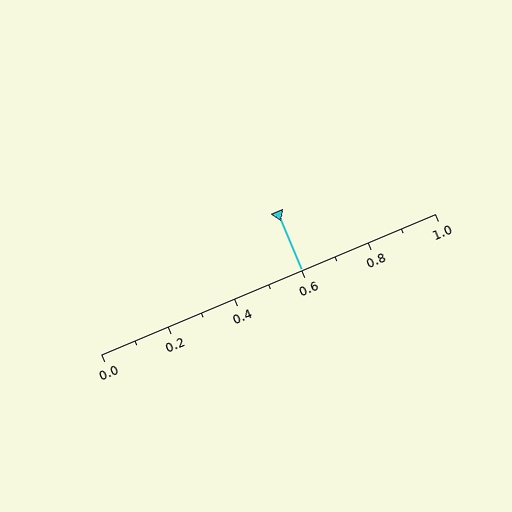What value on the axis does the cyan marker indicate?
The marker indicates approximately 0.6.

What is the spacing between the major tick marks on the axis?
The major ticks are spaced 0.2 apart.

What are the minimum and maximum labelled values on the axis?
The axis runs from 0.0 to 1.0.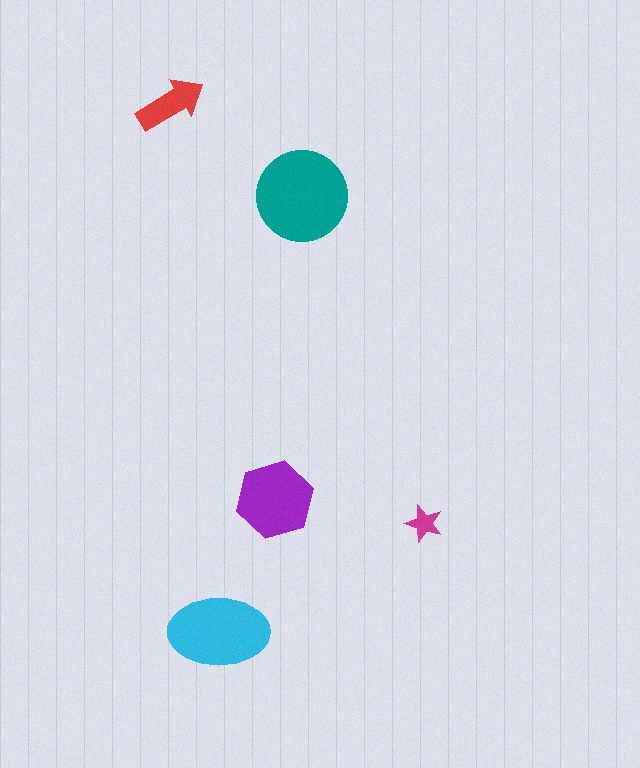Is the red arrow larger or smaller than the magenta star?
Larger.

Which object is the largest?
The teal circle.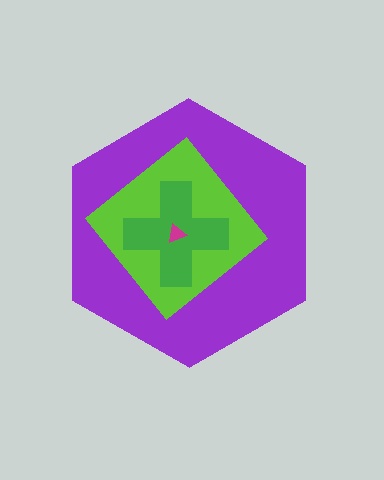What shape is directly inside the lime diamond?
The green cross.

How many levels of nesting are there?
4.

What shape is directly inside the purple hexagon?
The lime diamond.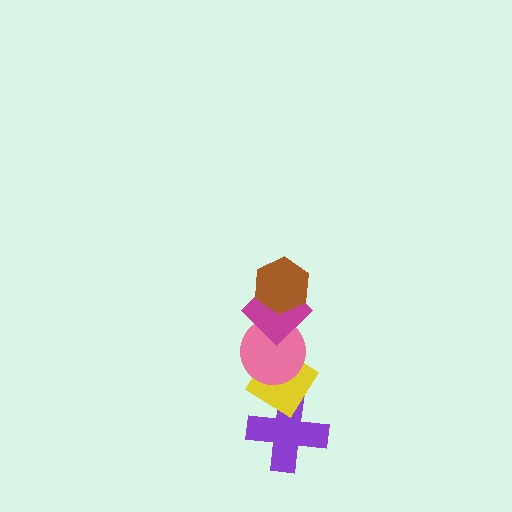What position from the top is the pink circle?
The pink circle is 3rd from the top.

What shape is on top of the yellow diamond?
The pink circle is on top of the yellow diamond.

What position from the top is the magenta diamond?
The magenta diamond is 2nd from the top.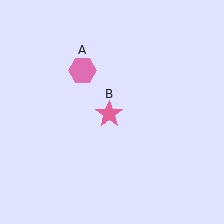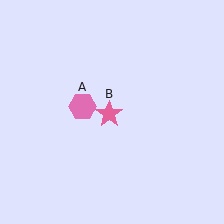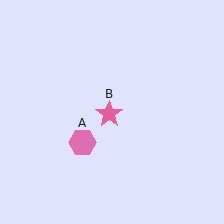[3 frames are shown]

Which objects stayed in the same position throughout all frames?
Pink star (object B) remained stationary.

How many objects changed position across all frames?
1 object changed position: pink hexagon (object A).